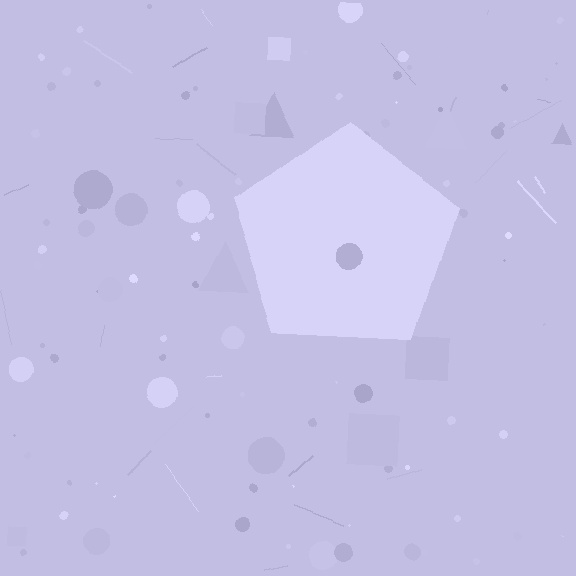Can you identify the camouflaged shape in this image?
The camouflaged shape is a pentagon.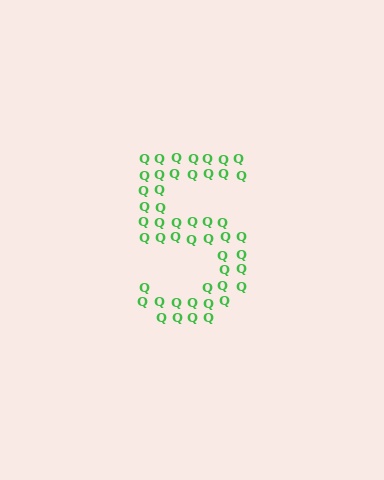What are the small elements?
The small elements are letter Q's.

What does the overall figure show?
The overall figure shows the digit 5.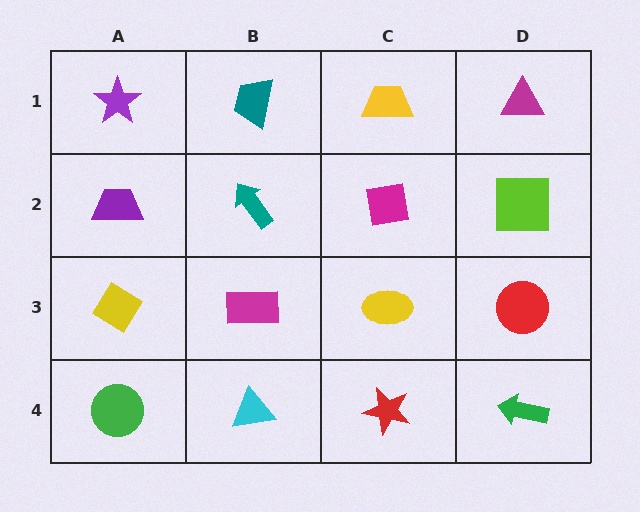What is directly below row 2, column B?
A magenta rectangle.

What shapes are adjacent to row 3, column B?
A teal arrow (row 2, column B), a cyan triangle (row 4, column B), a yellow diamond (row 3, column A), a yellow ellipse (row 3, column C).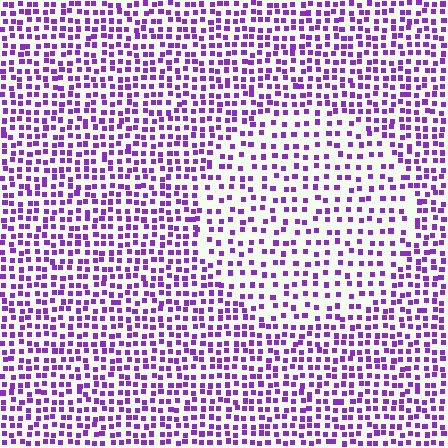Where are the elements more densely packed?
The elements are more densely packed outside the circle boundary.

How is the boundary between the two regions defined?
The boundary is defined by a change in element density (approximately 1.7x ratio). All elements are the same color, size, and shape.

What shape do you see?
I see a circle.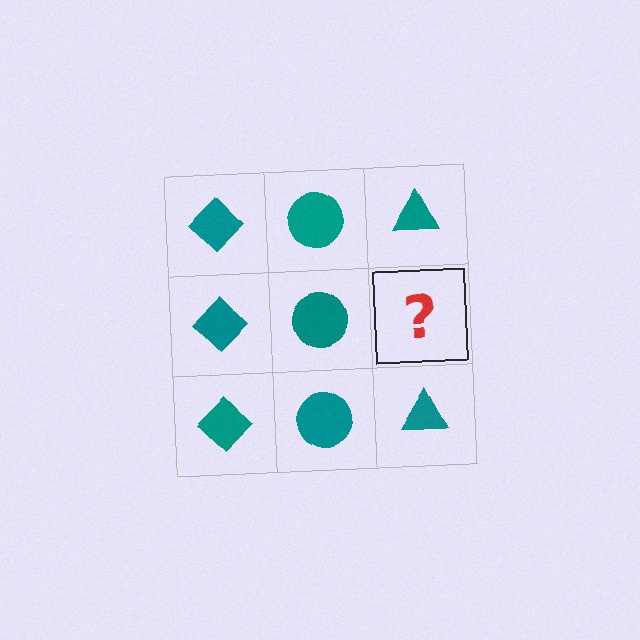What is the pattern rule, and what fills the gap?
The rule is that each column has a consistent shape. The gap should be filled with a teal triangle.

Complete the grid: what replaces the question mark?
The question mark should be replaced with a teal triangle.